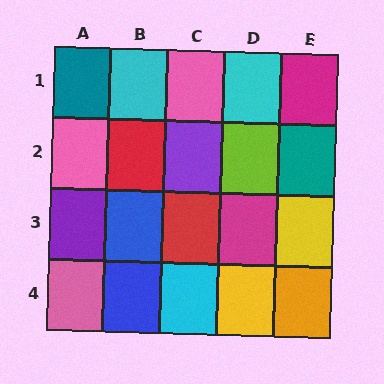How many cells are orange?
1 cell is orange.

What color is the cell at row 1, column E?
Magenta.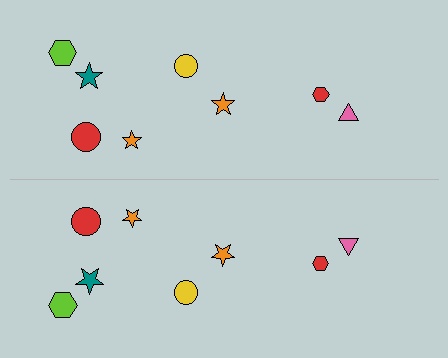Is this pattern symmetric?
Yes, this pattern has bilateral (reflection) symmetry.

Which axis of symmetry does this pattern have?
The pattern has a horizontal axis of symmetry running through the center of the image.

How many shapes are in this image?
There are 16 shapes in this image.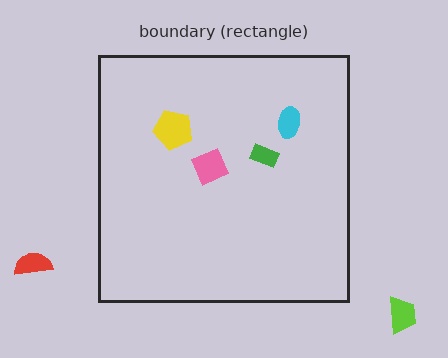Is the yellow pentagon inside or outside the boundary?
Inside.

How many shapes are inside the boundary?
4 inside, 2 outside.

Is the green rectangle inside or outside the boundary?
Inside.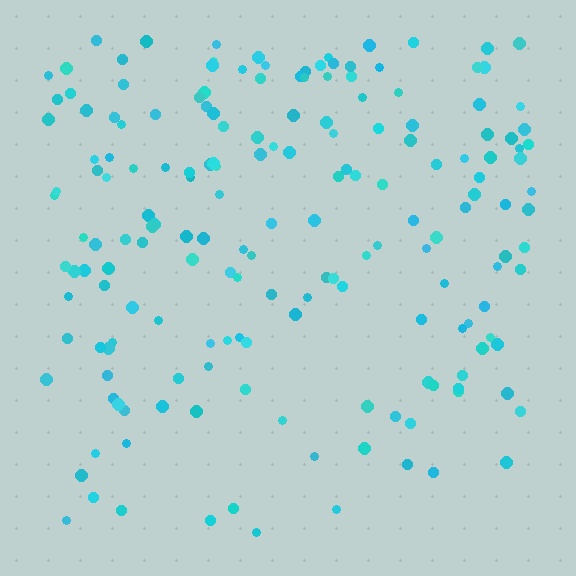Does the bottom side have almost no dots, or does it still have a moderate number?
Still a moderate number, just noticeably fewer than the top.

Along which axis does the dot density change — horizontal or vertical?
Vertical.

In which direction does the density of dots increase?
From bottom to top, with the top side densest.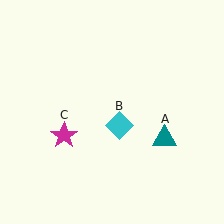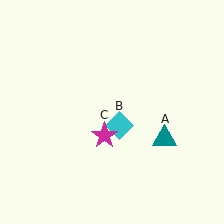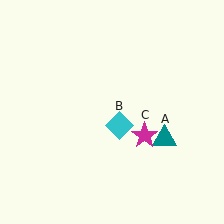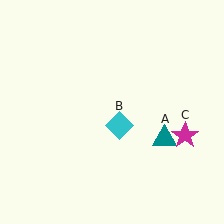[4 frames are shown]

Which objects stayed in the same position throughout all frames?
Teal triangle (object A) and cyan diamond (object B) remained stationary.